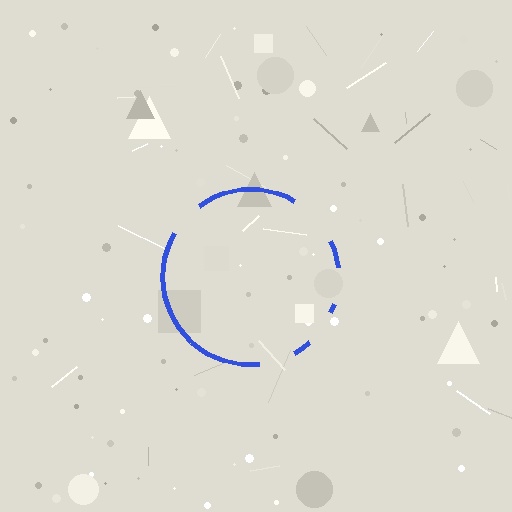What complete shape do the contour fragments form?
The contour fragments form a circle.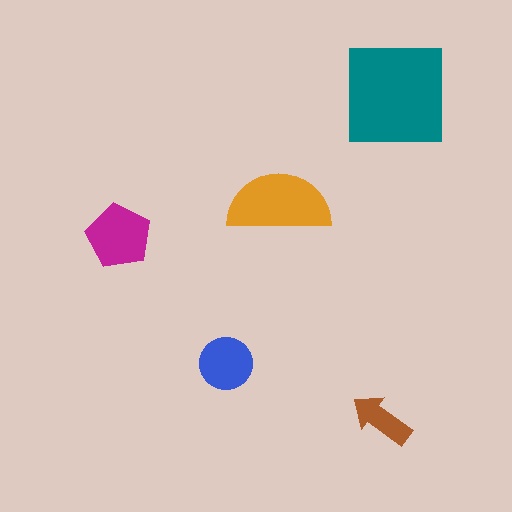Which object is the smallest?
The brown arrow.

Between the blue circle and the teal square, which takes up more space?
The teal square.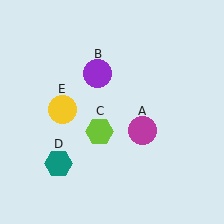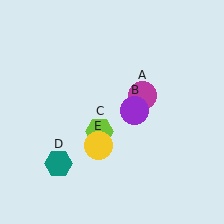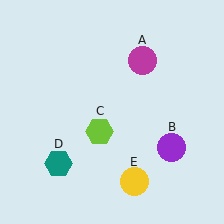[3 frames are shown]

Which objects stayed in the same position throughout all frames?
Lime hexagon (object C) and teal hexagon (object D) remained stationary.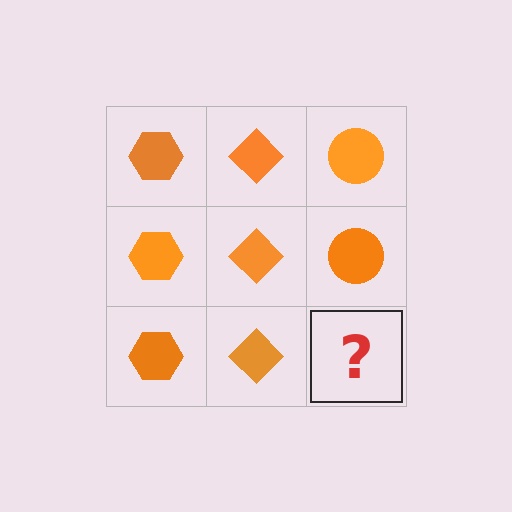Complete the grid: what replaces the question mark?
The question mark should be replaced with an orange circle.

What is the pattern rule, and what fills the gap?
The rule is that each column has a consistent shape. The gap should be filled with an orange circle.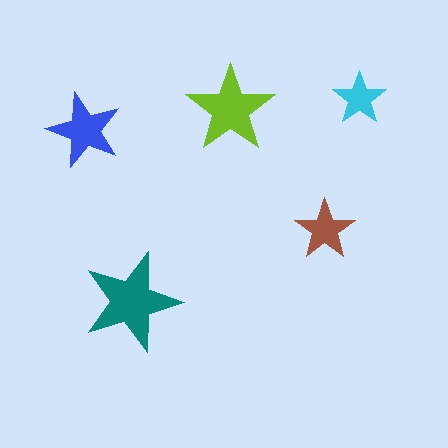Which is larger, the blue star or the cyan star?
The blue one.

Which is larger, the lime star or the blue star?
The lime one.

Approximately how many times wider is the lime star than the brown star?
About 1.5 times wider.